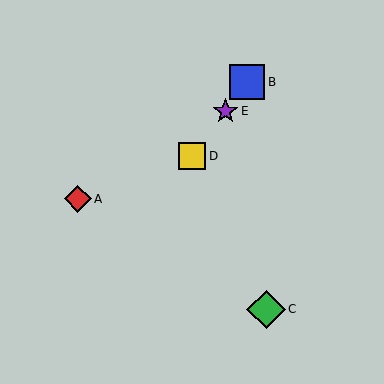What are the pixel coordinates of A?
Object A is at (78, 199).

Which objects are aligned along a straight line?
Objects B, D, E are aligned along a straight line.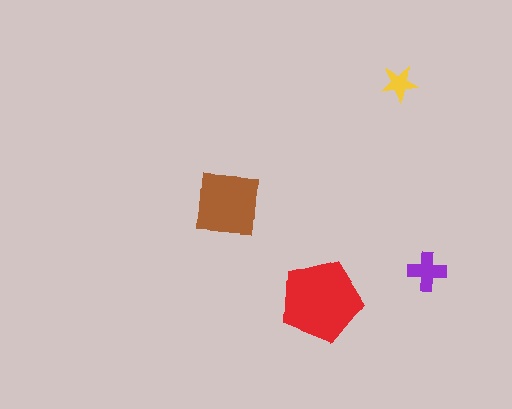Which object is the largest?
The red pentagon.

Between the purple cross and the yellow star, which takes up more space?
The purple cross.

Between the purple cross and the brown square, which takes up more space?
The brown square.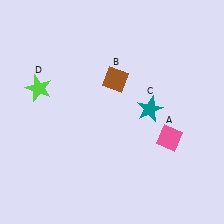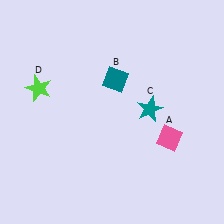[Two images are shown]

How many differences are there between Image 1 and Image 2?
There is 1 difference between the two images.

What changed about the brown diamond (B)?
In Image 1, B is brown. In Image 2, it changed to teal.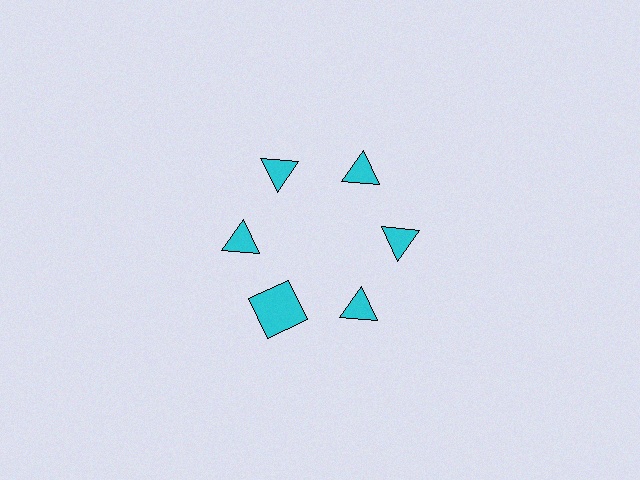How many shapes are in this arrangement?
There are 6 shapes arranged in a ring pattern.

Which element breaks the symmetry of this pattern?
The cyan square at roughly the 7 o'clock position breaks the symmetry. All other shapes are cyan triangles.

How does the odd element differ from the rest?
It has a different shape: square instead of triangle.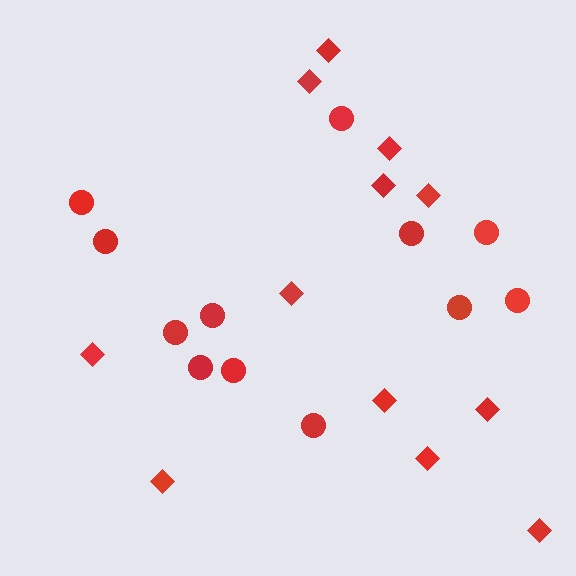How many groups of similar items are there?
There are 2 groups: one group of circles (12) and one group of diamonds (12).